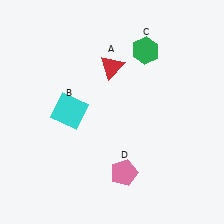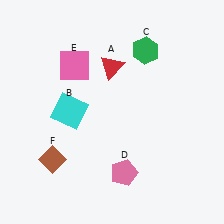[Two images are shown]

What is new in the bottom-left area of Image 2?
A brown diamond (F) was added in the bottom-left area of Image 2.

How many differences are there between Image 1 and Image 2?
There are 2 differences between the two images.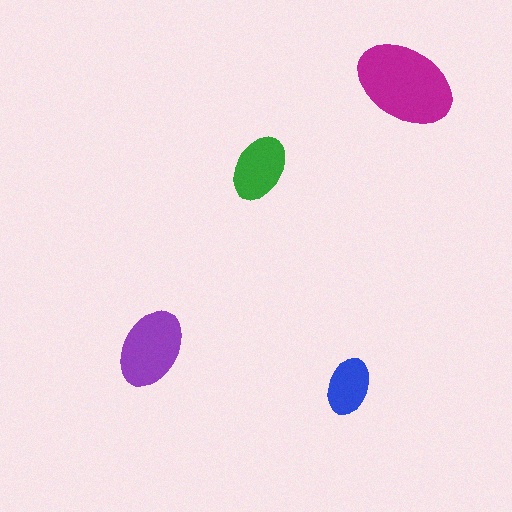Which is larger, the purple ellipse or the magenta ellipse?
The magenta one.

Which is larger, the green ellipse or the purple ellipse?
The purple one.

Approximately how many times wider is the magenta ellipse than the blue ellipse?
About 2 times wider.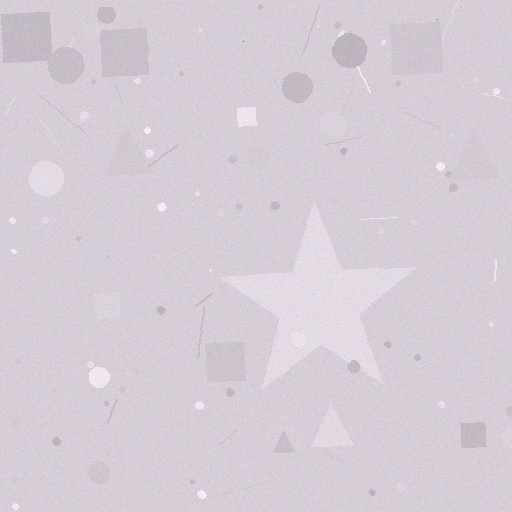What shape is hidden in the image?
A star is hidden in the image.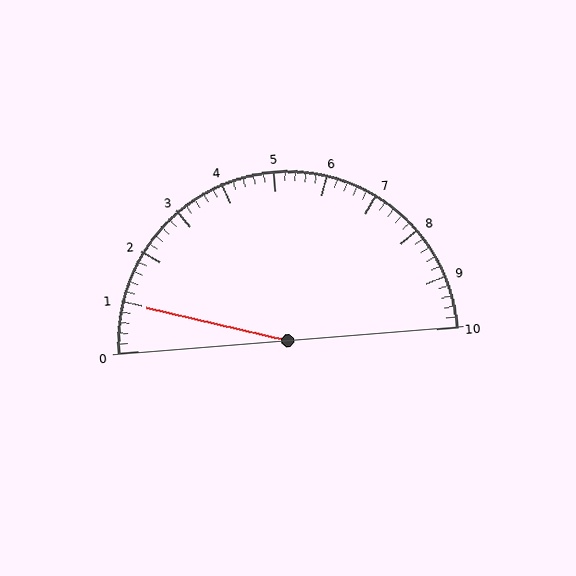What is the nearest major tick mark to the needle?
The nearest major tick mark is 1.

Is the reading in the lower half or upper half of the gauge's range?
The reading is in the lower half of the range (0 to 10).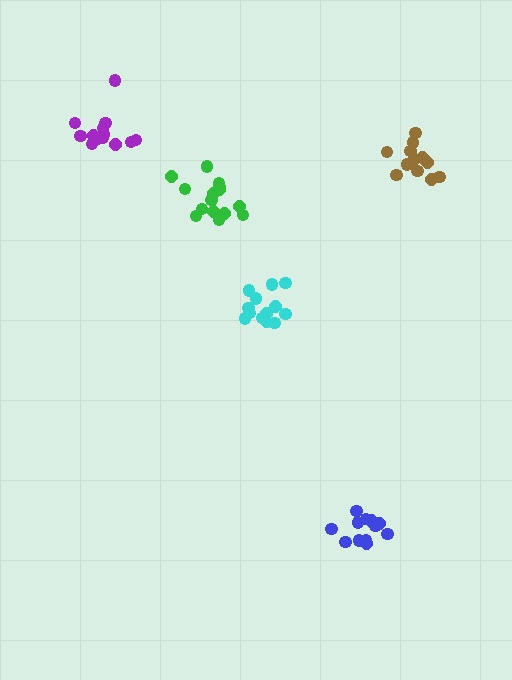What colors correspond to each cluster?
The clusters are colored: brown, cyan, blue, purple, green.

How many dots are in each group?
Group 1: 13 dots, Group 2: 13 dots, Group 3: 13 dots, Group 4: 13 dots, Group 5: 15 dots (67 total).